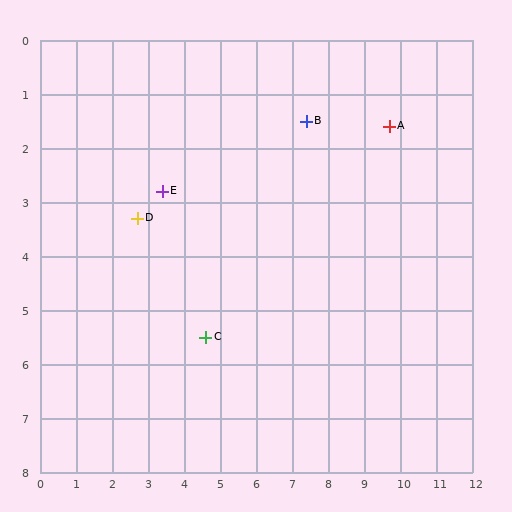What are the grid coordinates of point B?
Point B is at approximately (7.4, 1.5).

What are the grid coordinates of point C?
Point C is at approximately (4.6, 5.5).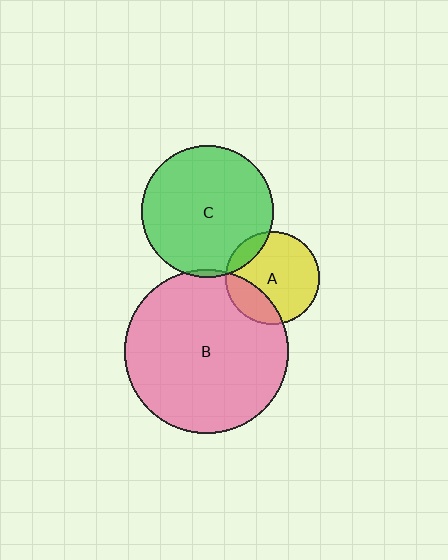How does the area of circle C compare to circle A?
Approximately 2.0 times.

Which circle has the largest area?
Circle B (pink).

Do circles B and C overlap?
Yes.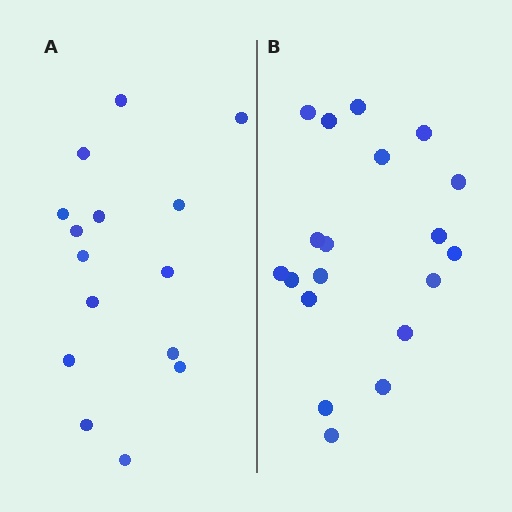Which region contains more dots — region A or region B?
Region B (the right region) has more dots.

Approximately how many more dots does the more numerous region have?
Region B has about 4 more dots than region A.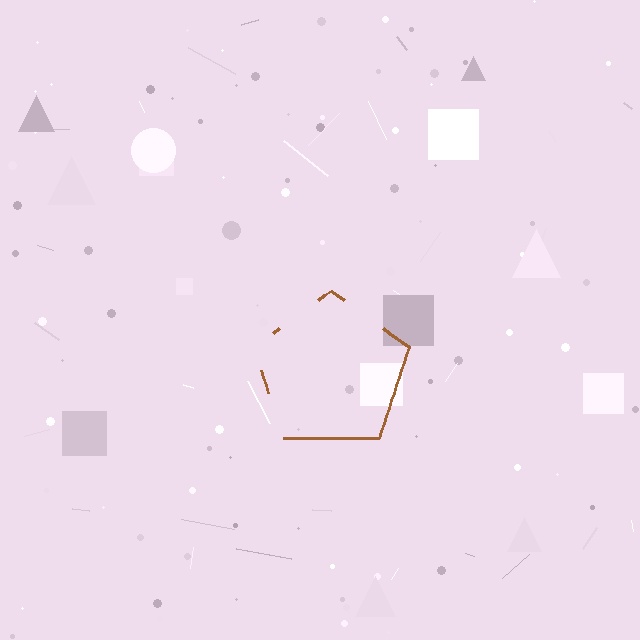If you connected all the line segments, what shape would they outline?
They would outline a pentagon.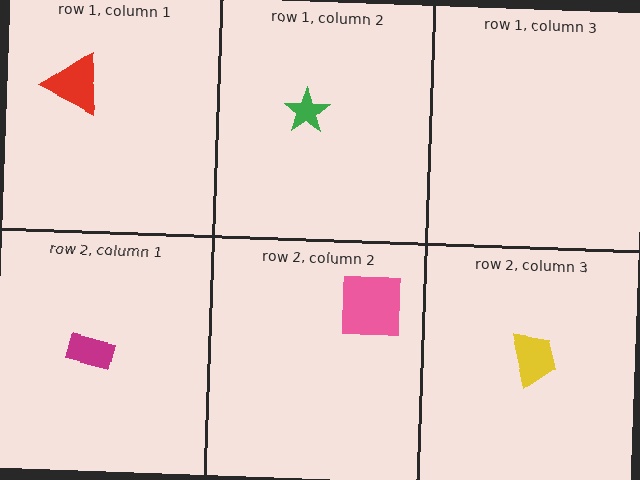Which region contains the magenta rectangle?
The row 2, column 1 region.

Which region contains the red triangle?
The row 1, column 1 region.